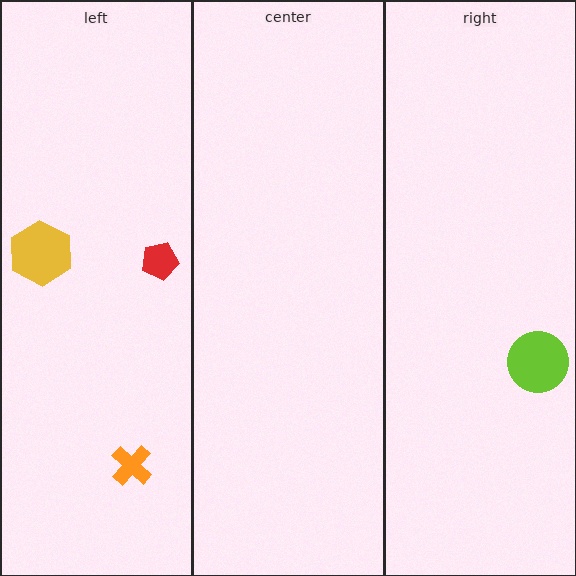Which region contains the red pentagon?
The left region.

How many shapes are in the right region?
1.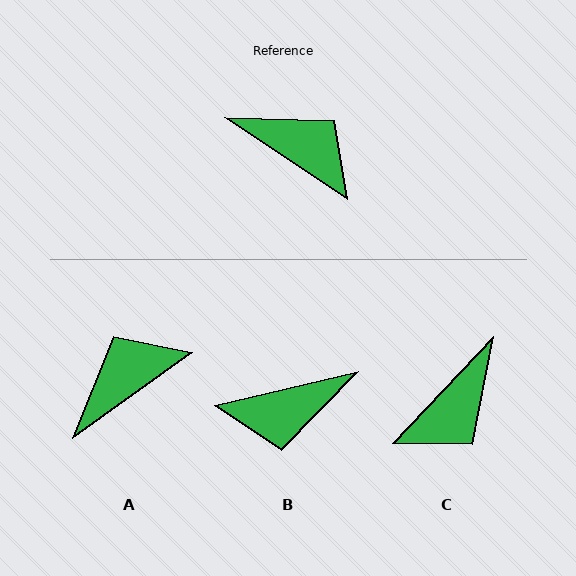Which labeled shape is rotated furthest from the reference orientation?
B, about 133 degrees away.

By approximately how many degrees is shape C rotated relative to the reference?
Approximately 100 degrees clockwise.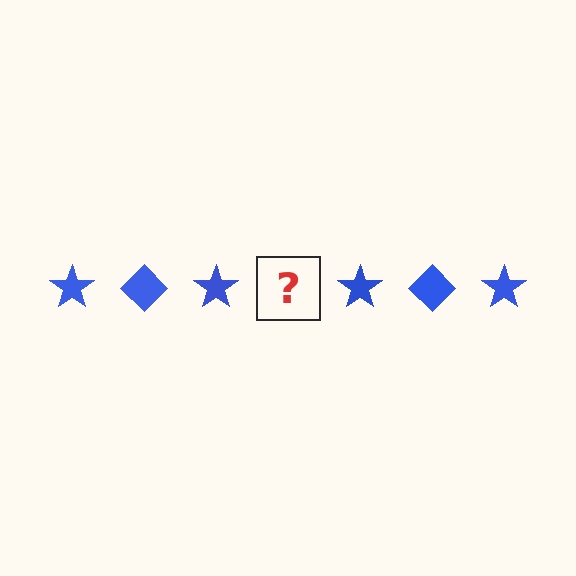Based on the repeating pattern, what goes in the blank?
The blank should be a blue diamond.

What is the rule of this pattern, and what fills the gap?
The rule is that the pattern cycles through star, diamond shapes in blue. The gap should be filled with a blue diamond.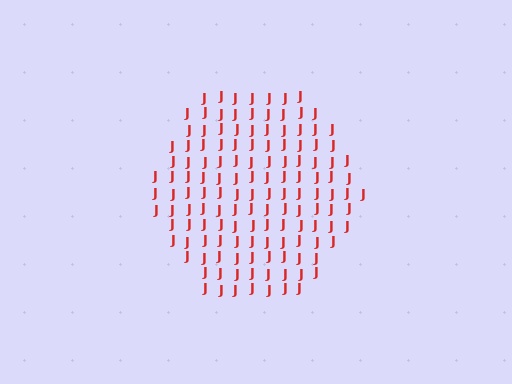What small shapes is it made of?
It is made of small letter J's.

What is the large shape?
The large shape is a hexagon.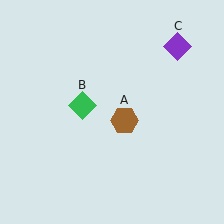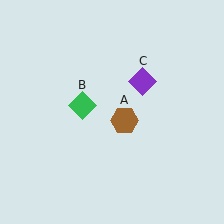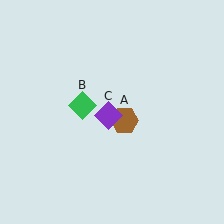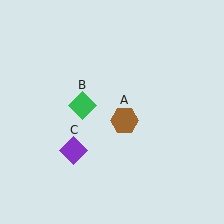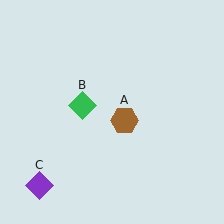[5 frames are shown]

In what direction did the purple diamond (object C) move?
The purple diamond (object C) moved down and to the left.